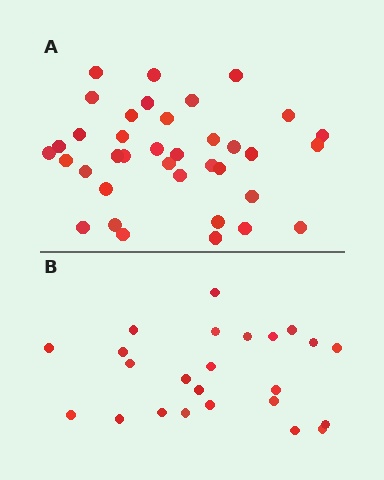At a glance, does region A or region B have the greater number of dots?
Region A (the top region) has more dots.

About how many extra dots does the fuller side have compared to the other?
Region A has approximately 15 more dots than region B.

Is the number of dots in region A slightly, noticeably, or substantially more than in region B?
Region A has substantially more. The ratio is roughly 1.5 to 1.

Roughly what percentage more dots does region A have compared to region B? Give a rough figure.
About 55% more.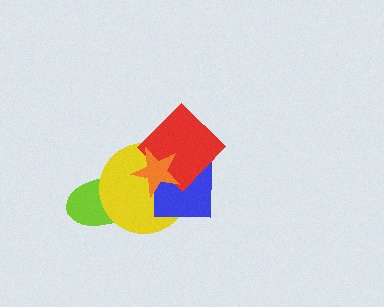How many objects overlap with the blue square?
3 objects overlap with the blue square.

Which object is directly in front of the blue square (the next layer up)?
The red diamond is directly in front of the blue square.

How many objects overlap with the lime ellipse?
1 object overlaps with the lime ellipse.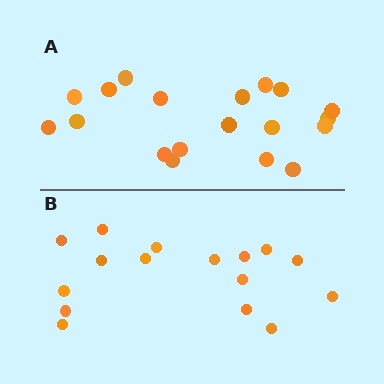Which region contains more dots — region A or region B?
Region A (the top region) has more dots.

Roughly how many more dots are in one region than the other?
Region A has just a few more — roughly 2 or 3 more dots than region B.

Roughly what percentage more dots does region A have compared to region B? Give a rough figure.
About 20% more.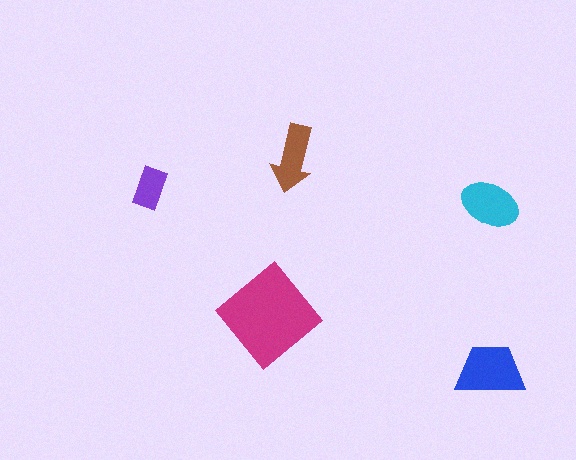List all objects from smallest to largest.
The purple rectangle, the brown arrow, the cyan ellipse, the blue trapezoid, the magenta diamond.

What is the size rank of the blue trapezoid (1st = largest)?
2nd.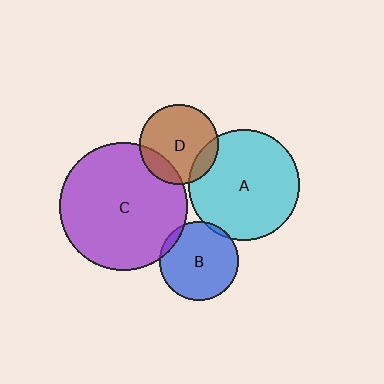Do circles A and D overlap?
Yes.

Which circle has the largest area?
Circle C (purple).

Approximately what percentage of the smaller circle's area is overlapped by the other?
Approximately 15%.